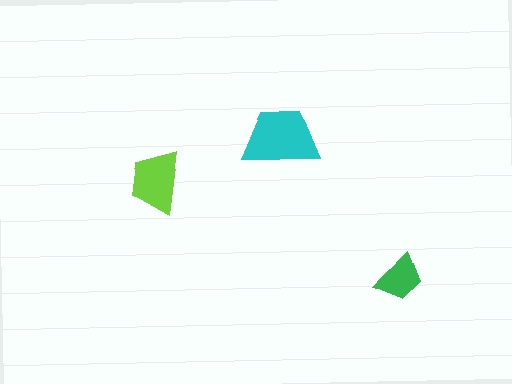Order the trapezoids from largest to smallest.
the cyan one, the lime one, the green one.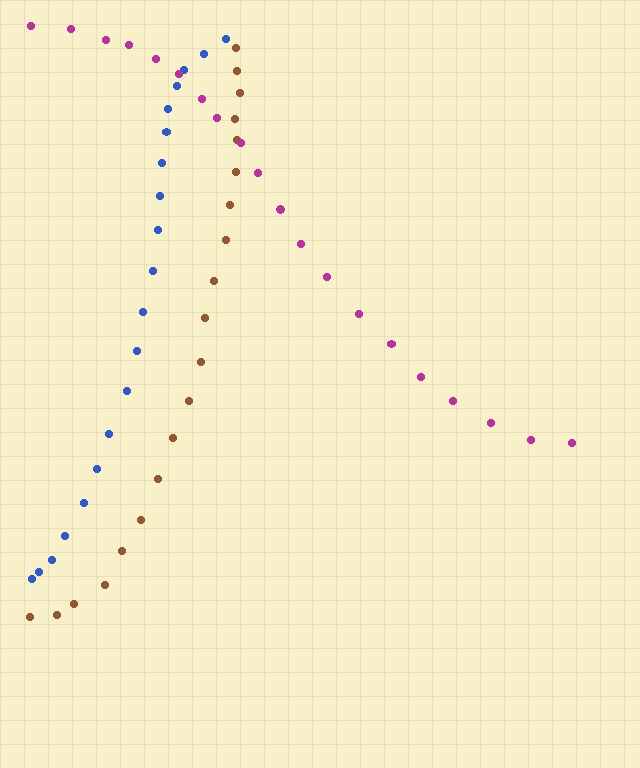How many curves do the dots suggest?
There are 3 distinct paths.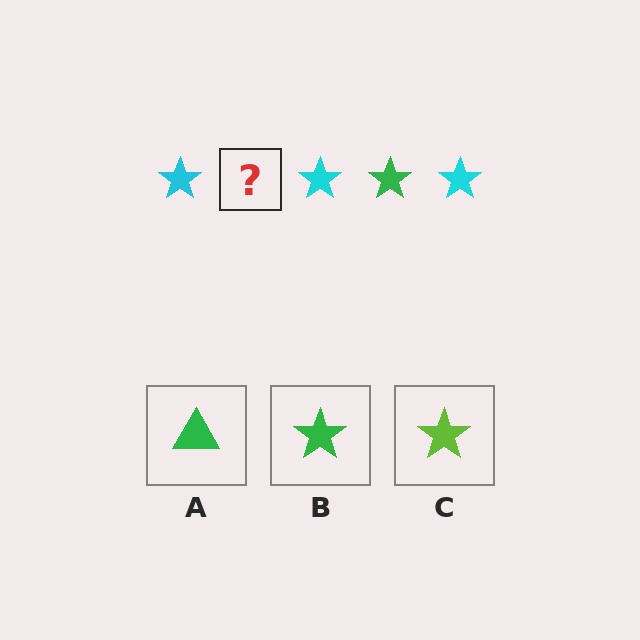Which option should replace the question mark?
Option B.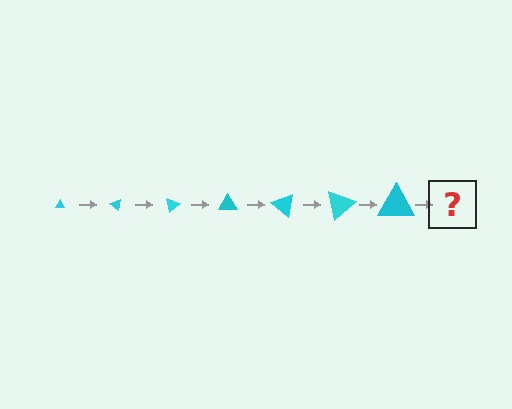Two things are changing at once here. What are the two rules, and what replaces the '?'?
The two rules are that the triangle grows larger each step and it rotates 40 degrees each step. The '?' should be a triangle, larger than the previous one and rotated 280 degrees from the start.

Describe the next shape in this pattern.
It should be a triangle, larger than the previous one and rotated 280 degrees from the start.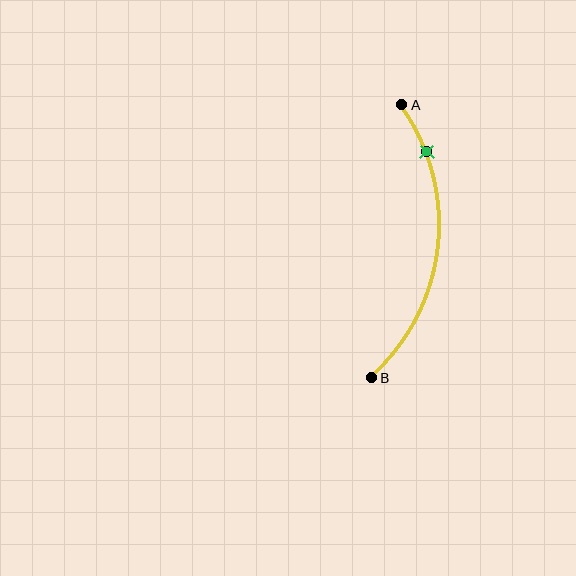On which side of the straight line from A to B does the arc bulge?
The arc bulges to the right of the straight line connecting A and B.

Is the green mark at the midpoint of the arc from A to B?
No. The green mark lies on the arc but is closer to endpoint A. The arc midpoint would be at the point on the curve equidistant along the arc from both A and B.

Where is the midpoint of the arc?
The arc midpoint is the point on the curve farthest from the straight line joining A and B. It sits to the right of that line.